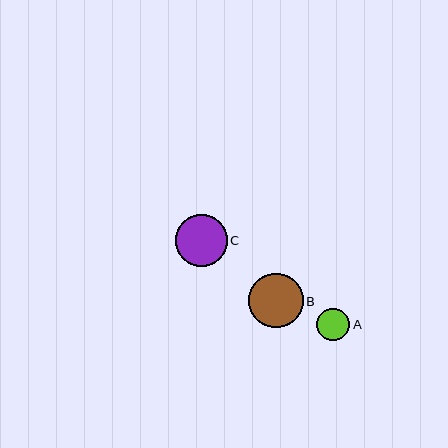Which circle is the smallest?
Circle A is the smallest with a size of approximately 33 pixels.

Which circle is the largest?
Circle B is the largest with a size of approximately 54 pixels.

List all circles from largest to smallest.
From largest to smallest: B, C, A.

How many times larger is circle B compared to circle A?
Circle B is approximately 1.7 times the size of circle A.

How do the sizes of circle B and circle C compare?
Circle B and circle C are approximately the same size.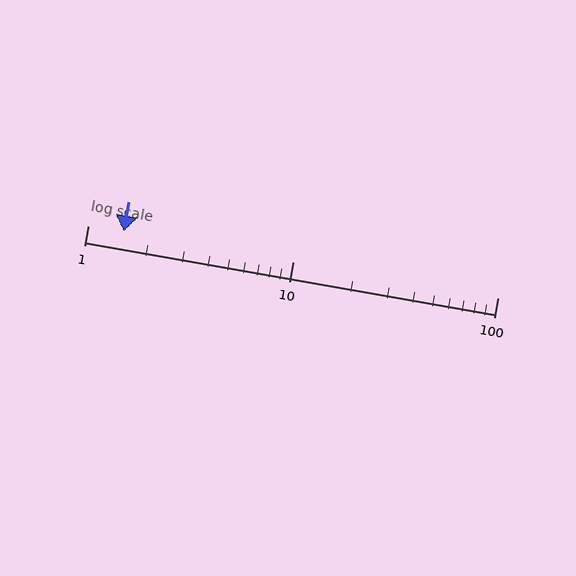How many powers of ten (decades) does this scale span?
The scale spans 2 decades, from 1 to 100.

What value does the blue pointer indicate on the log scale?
The pointer indicates approximately 1.5.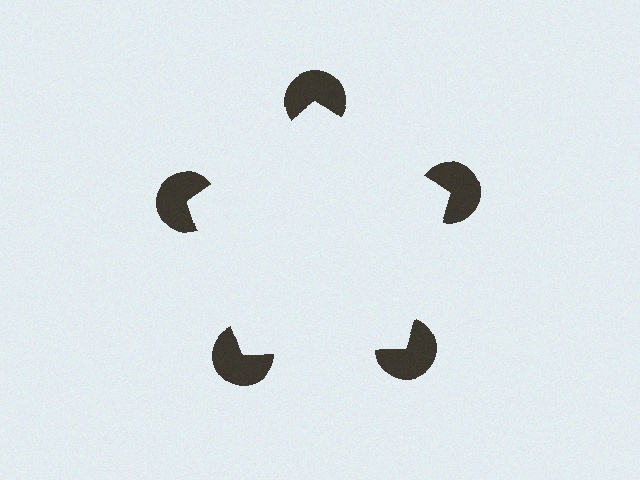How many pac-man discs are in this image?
There are 5 — one at each vertex of the illusory pentagon.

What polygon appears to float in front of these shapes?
An illusory pentagon — its edges are inferred from the aligned wedge cuts in the pac-man discs, not physically drawn.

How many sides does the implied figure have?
5 sides.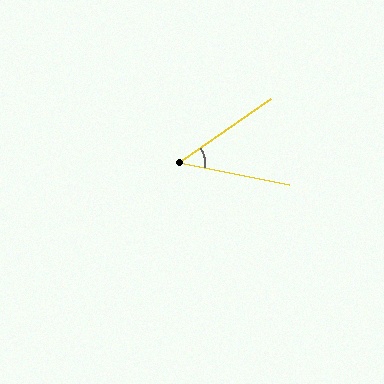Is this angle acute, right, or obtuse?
It is acute.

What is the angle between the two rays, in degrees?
Approximately 46 degrees.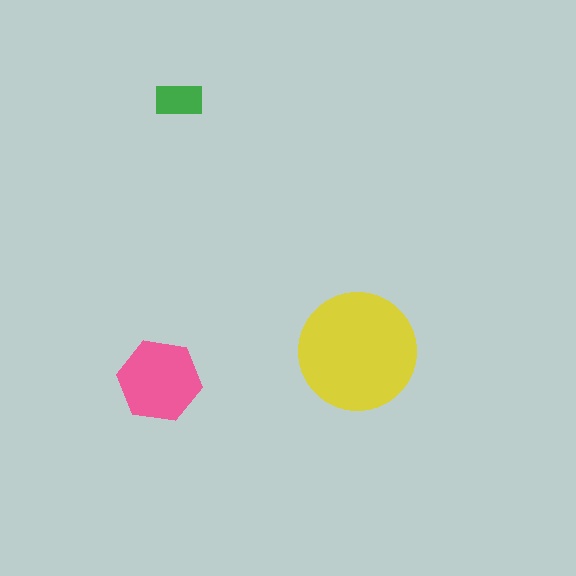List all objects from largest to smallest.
The yellow circle, the pink hexagon, the green rectangle.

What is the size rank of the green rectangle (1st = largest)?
3rd.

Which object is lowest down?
The pink hexagon is bottommost.